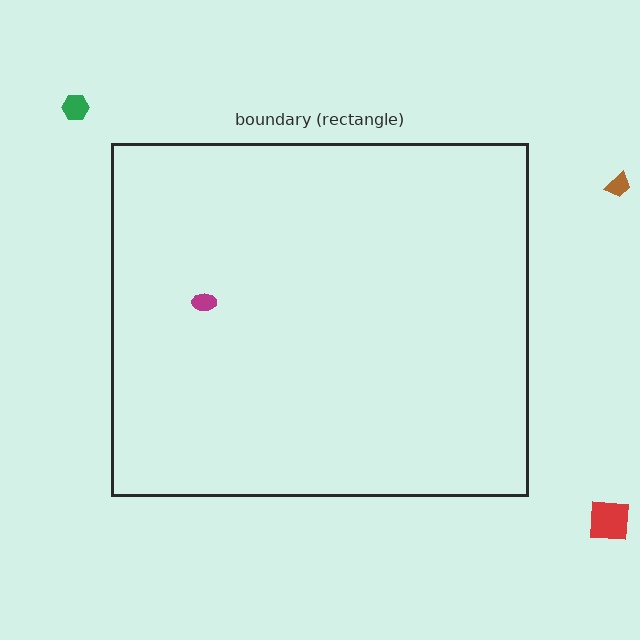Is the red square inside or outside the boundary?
Outside.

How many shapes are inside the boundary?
1 inside, 3 outside.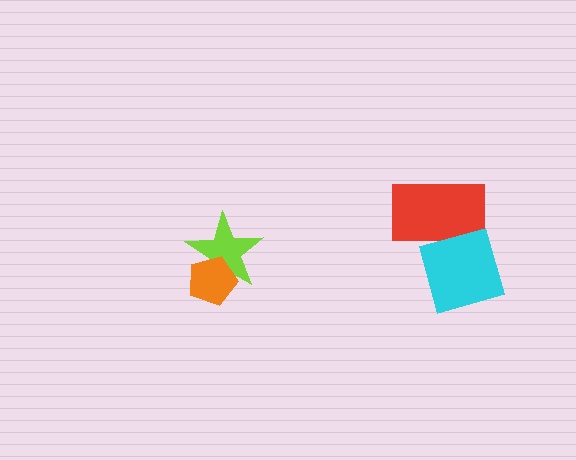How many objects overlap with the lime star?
1 object overlaps with the lime star.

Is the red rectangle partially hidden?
Yes, it is partially covered by another shape.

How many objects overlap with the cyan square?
1 object overlaps with the cyan square.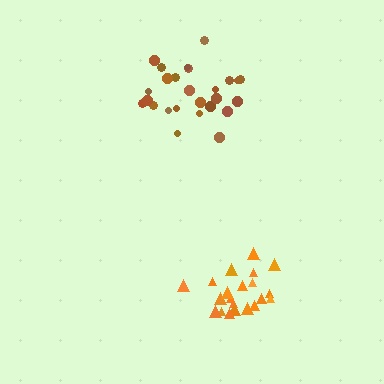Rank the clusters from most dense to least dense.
orange, brown.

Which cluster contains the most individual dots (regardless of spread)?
Brown (26).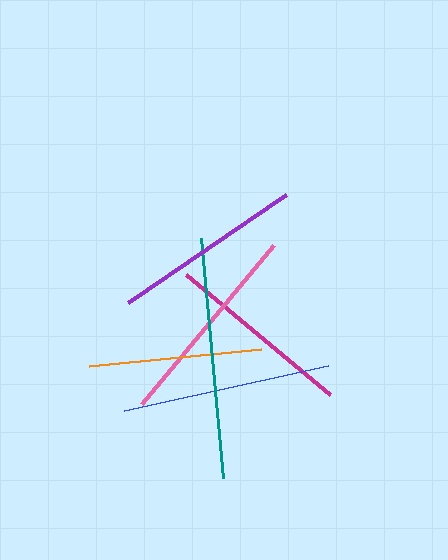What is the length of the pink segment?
The pink segment is approximately 207 pixels long.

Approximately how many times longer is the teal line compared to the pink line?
The teal line is approximately 1.2 times the length of the pink line.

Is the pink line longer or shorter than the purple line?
The pink line is longer than the purple line.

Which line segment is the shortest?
The orange line is the shortest at approximately 173 pixels.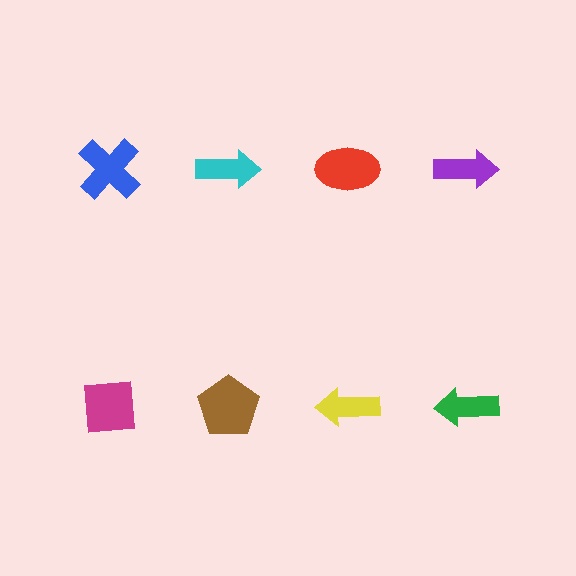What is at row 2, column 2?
A brown pentagon.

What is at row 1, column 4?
A purple arrow.